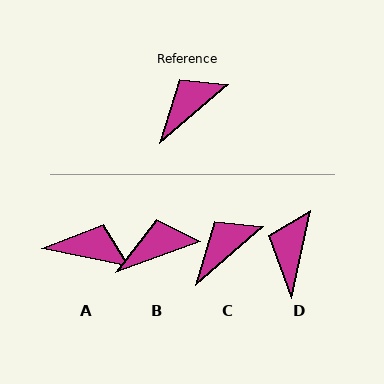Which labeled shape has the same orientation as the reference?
C.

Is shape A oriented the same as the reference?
No, it is off by about 52 degrees.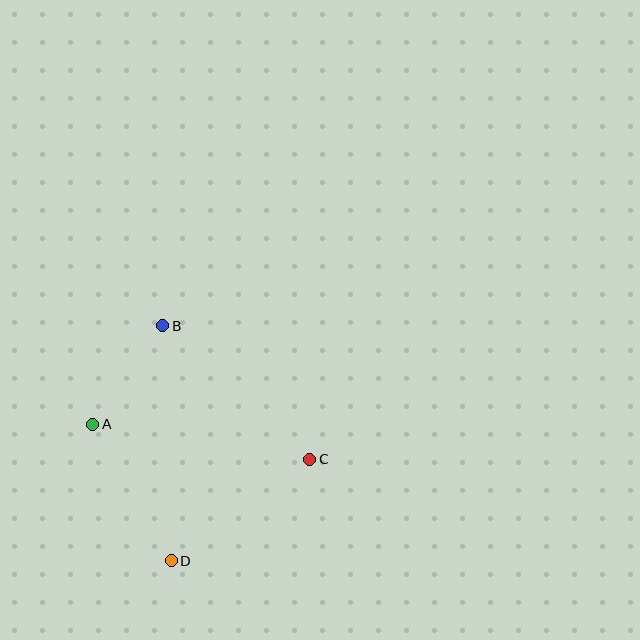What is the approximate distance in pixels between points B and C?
The distance between B and C is approximately 199 pixels.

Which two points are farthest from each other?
Points B and D are farthest from each other.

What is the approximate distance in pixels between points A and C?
The distance between A and C is approximately 220 pixels.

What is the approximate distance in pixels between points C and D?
The distance between C and D is approximately 172 pixels.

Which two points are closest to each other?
Points A and B are closest to each other.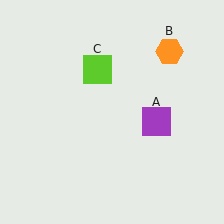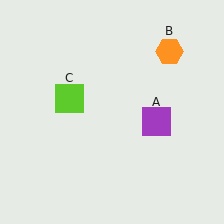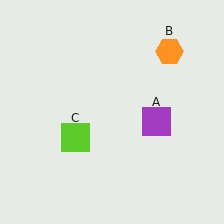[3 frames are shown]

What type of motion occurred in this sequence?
The lime square (object C) rotated counterclockwise around the center of the scene.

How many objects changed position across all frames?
1 object changed position: lime square (object C).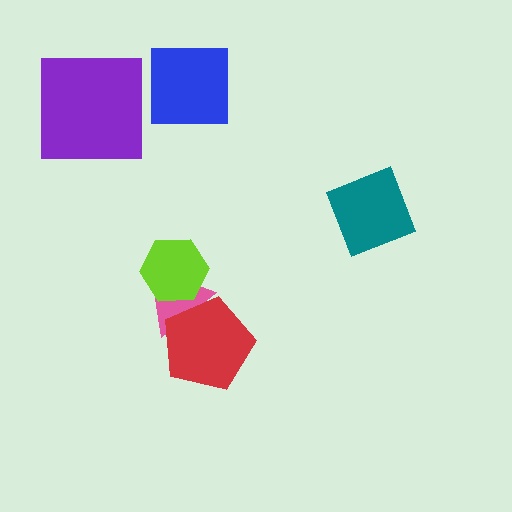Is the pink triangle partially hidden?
Yes, it is partially covered by another shape.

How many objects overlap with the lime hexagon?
1 object overlaps with the lime hexagon.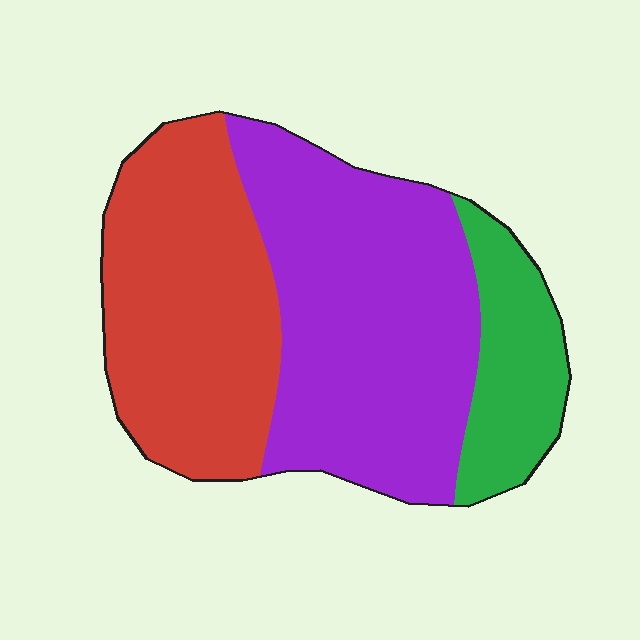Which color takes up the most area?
Purple, at roughly 45%.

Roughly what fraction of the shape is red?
Red covers roughly 35% of the shape.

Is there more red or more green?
Red.